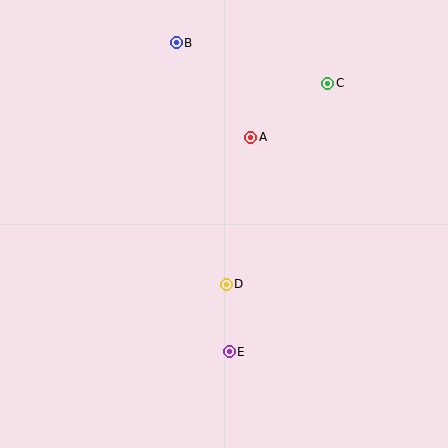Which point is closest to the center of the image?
Point D at (226, 284) is closest to the center.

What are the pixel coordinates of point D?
Point D is at (226, 284).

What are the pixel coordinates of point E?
Point E is at (229, 352).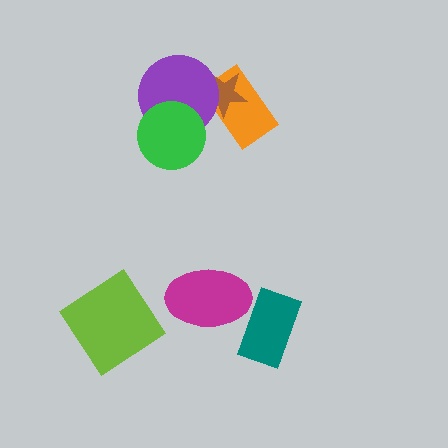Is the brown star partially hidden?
Yes, it is partially covered by another shape.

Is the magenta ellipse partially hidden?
No, no other shape covers it.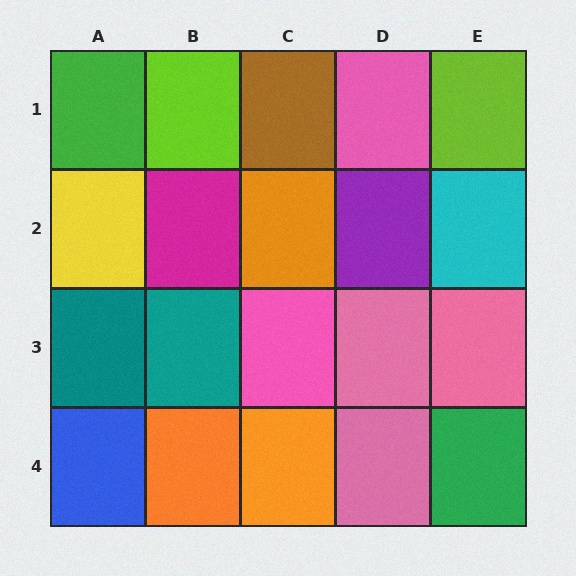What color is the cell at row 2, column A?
Yellow.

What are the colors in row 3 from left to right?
Teal, teal, pink, pink, pink.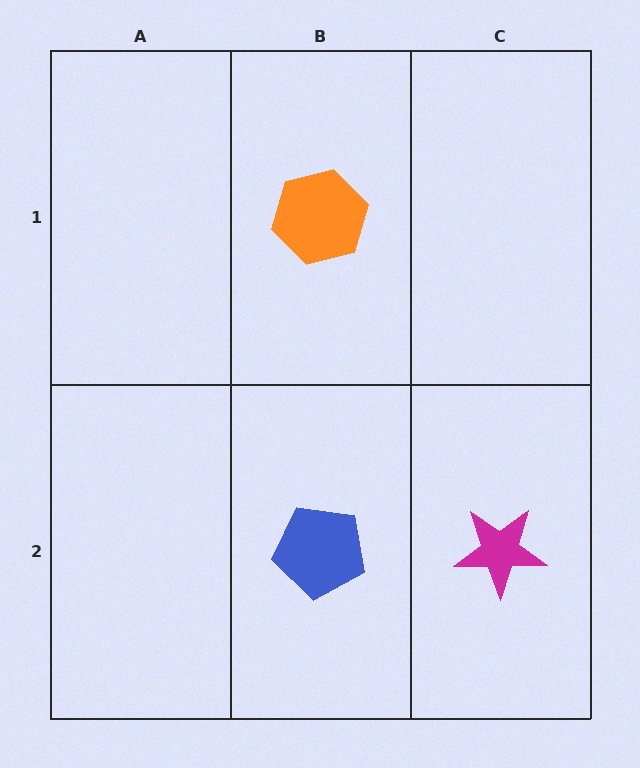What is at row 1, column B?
An orange hexagon.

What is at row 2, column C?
A magenta star.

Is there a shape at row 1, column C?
No, that cell is empty.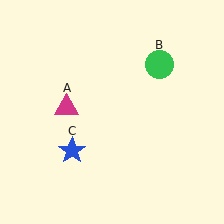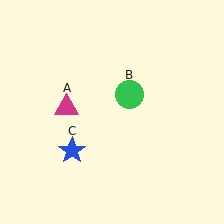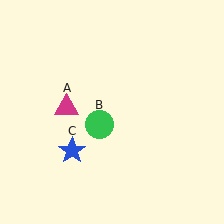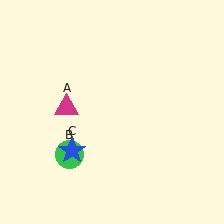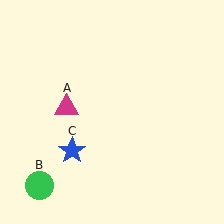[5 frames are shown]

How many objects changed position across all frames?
1 object changed position: green circle (object B).